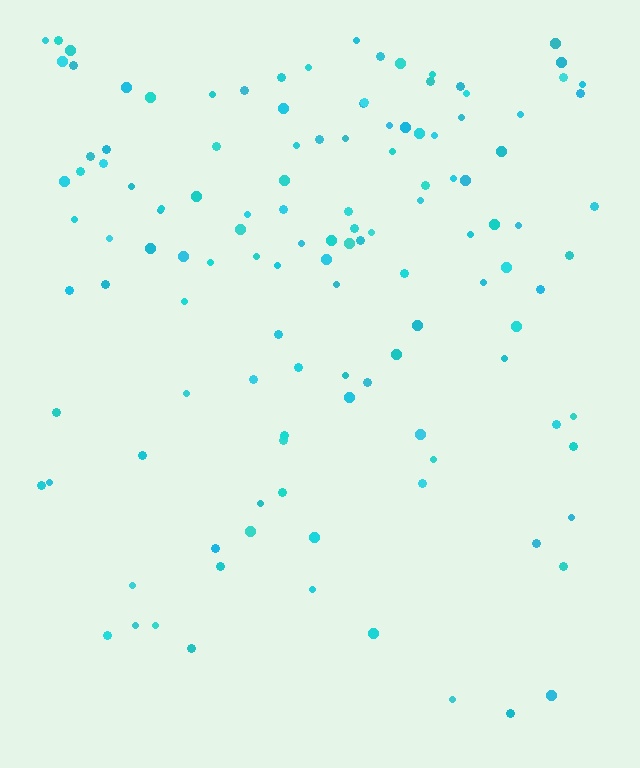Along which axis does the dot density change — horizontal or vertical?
Vertical.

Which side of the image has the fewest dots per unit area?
The bottom.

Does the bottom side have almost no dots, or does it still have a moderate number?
Still a moderate number, just noticeably fewer than the top.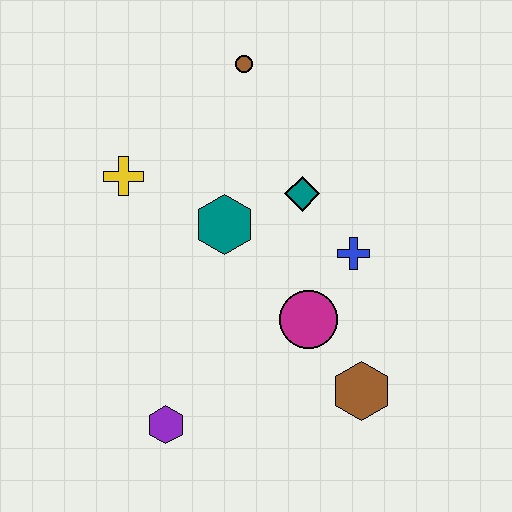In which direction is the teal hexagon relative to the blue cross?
The teal hexagon is to the left of the blue cross.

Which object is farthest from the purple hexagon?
The brown circle is farthest from the purple hexagon.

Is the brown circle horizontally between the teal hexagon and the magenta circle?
Yes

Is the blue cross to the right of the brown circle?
Yes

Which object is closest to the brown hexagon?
The magenta circle is closest to the brown hexagon.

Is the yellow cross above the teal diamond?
Yes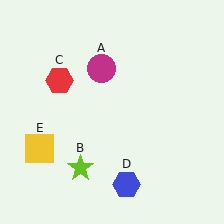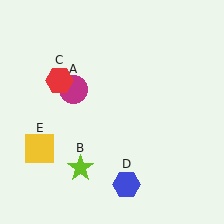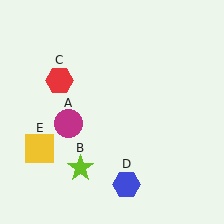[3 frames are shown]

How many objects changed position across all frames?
1 object changed position: magenta circle (object A).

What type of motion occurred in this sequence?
The magenta circle (object A) rotated counterclockwise around the center of the scene.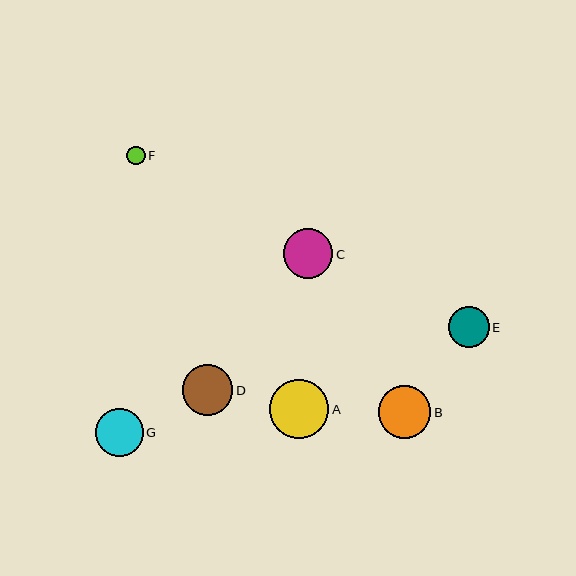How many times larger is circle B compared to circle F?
Circle B is approximately 2.9 times the size of circle F.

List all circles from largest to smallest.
From largest to smallest: A, B, D, C, G, E, F.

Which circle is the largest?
Circle A is the largest with a size of approximately 59 pixels.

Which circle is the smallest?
Circle F is the smallest with a size of approximately 18 pixels.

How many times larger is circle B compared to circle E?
Circle B is approximately 1.3 times the size of circle E.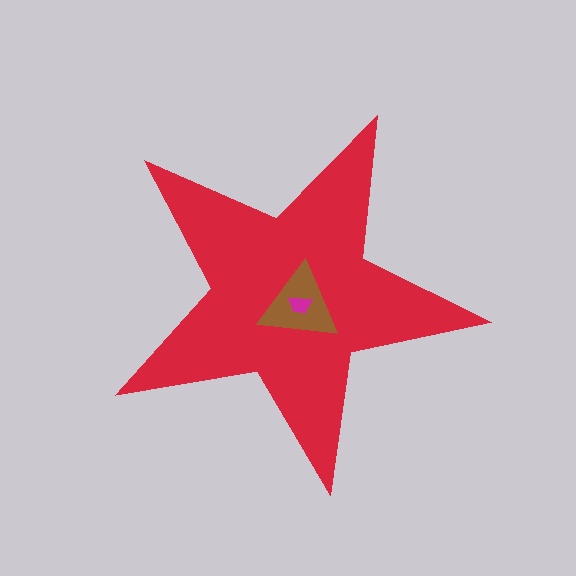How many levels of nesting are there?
3.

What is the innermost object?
The magenta trapezoid.